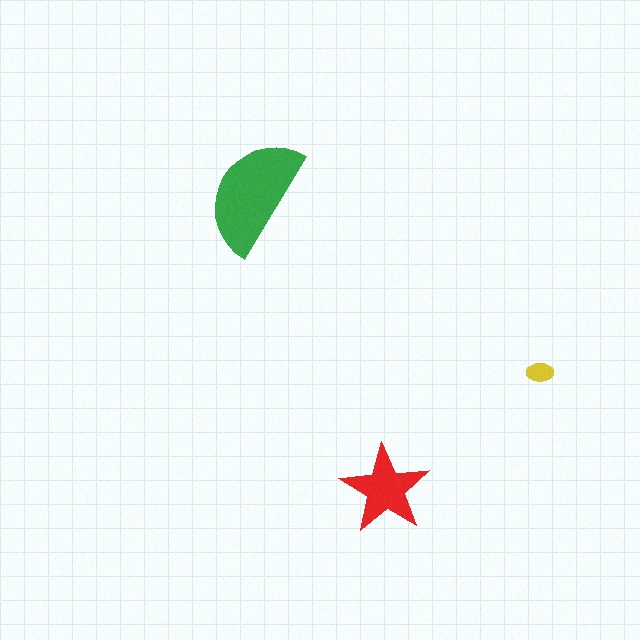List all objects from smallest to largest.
The yellow ellipse, the red star, the green semicircle.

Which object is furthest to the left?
The green semicircle is leftmost.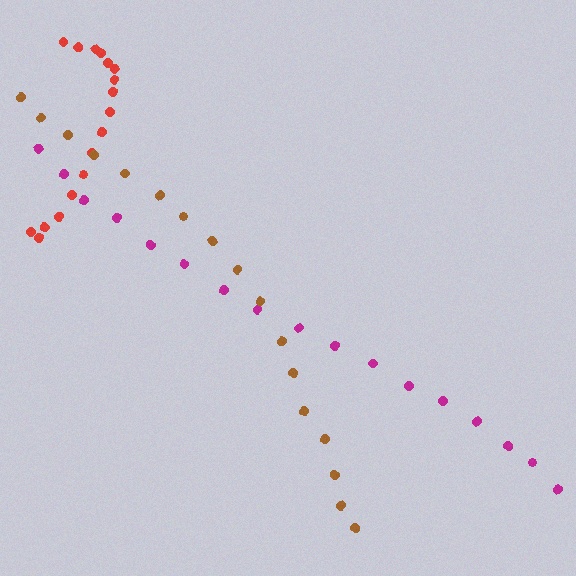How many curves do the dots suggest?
There are 3 distinct paths.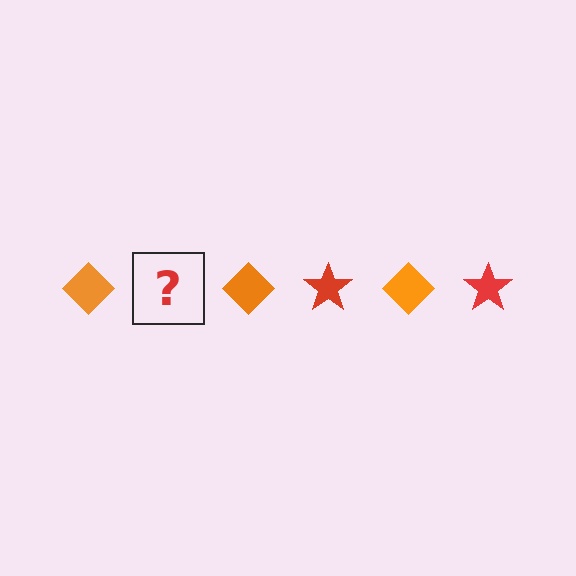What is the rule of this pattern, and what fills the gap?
The rule is that the pattern alternates between orange diamond and red star. The gap should be filled with a red star.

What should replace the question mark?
The question mark should be replaced with a red star.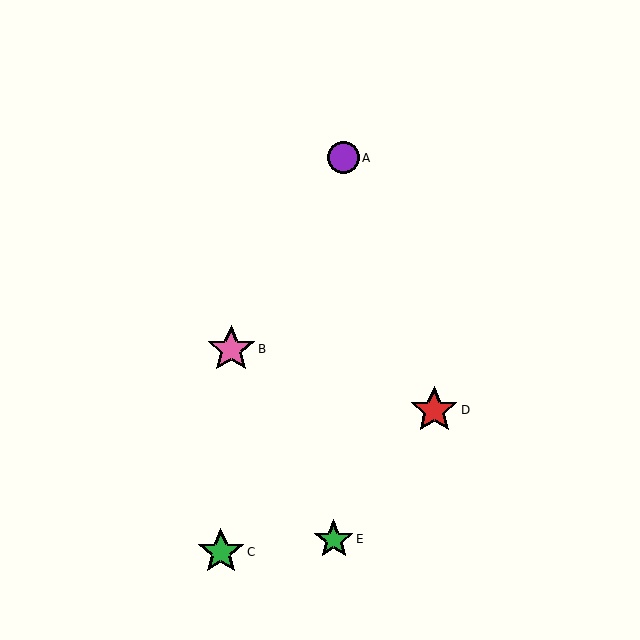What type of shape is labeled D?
Shape D is a red star.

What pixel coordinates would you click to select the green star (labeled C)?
Click at (221, 552) to select the green star C.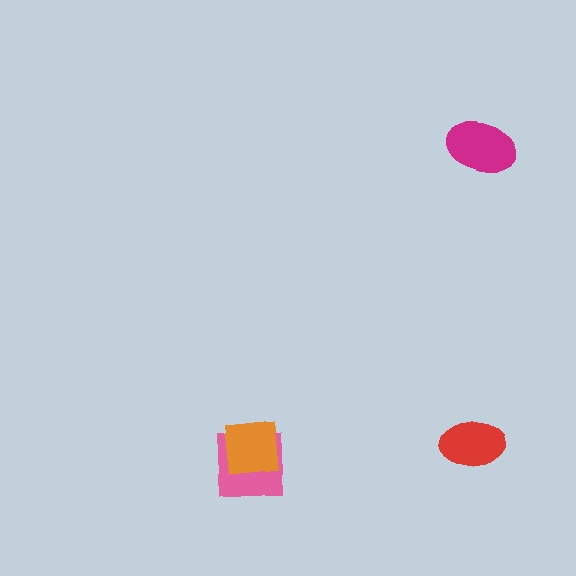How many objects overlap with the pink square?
1 object overlaps with the pink square.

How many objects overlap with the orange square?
1 object overlaps with the orange square.